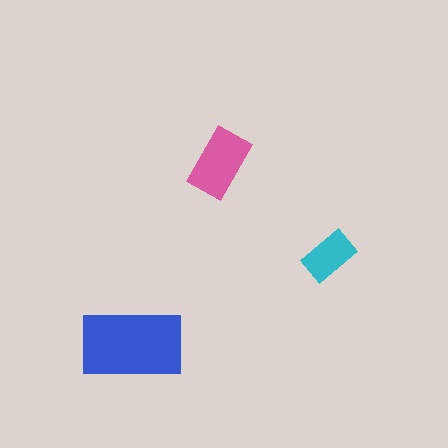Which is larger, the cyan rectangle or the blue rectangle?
The blue one.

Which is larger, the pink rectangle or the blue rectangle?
The blue one.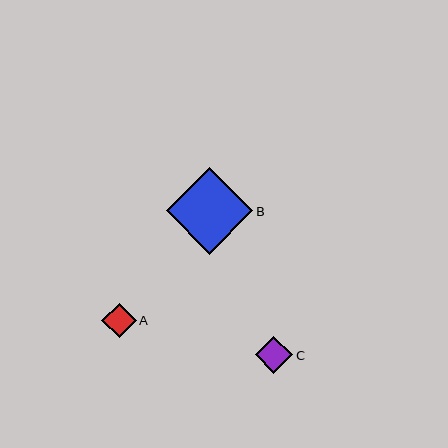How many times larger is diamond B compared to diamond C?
Diamond B is approximately 2.3 times the size of diamond C.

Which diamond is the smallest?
Diamond A is the smallest with a size of approximately 35 pixels.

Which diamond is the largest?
Diamond B is the largest with a size of approximately 87 pixels.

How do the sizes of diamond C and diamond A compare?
Diamond C and diamond A are approximately the same size.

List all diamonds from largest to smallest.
From largest to smallest: B, C, A.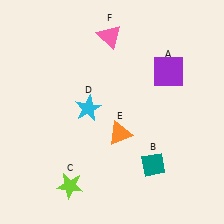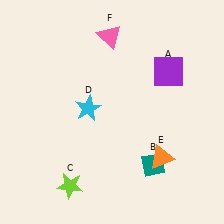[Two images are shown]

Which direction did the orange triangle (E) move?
The orange triangle (E) moved right.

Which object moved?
The orange triangle (E) moved right.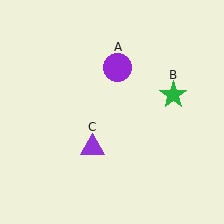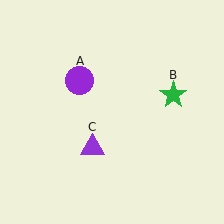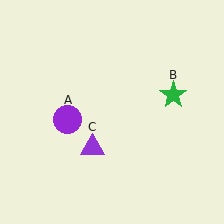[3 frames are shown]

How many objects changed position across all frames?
1 object changed position: purple circle (object A).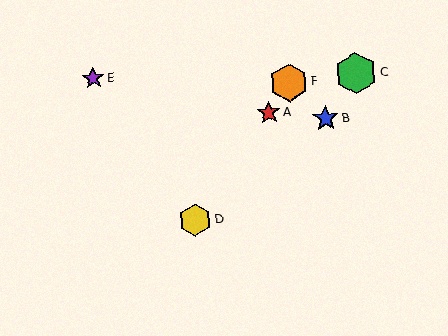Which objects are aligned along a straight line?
Objects A, D, F are aligned along a straight line.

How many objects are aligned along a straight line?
3 objects (A, D, F) are aligned along a straight line.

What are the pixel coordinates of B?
Object B is at (326, 118).